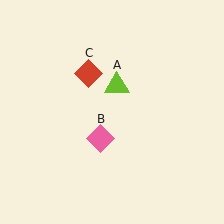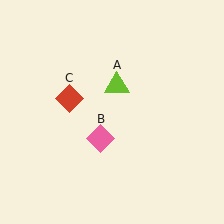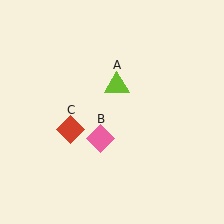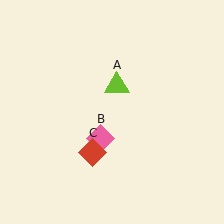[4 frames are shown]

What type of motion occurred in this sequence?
The red diamond (object C) rotated counterclockwise around the center of the scene.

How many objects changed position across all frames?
1 object changed position: red diamond (object C).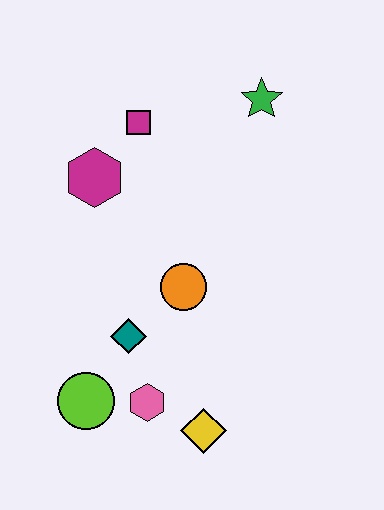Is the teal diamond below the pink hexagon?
No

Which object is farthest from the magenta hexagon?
The yellow diamond is farthest from the magenta hexagon.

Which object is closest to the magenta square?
The magenta hexagon is closest to the magenta square.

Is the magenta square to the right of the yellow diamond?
No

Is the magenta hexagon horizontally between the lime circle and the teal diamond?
Yes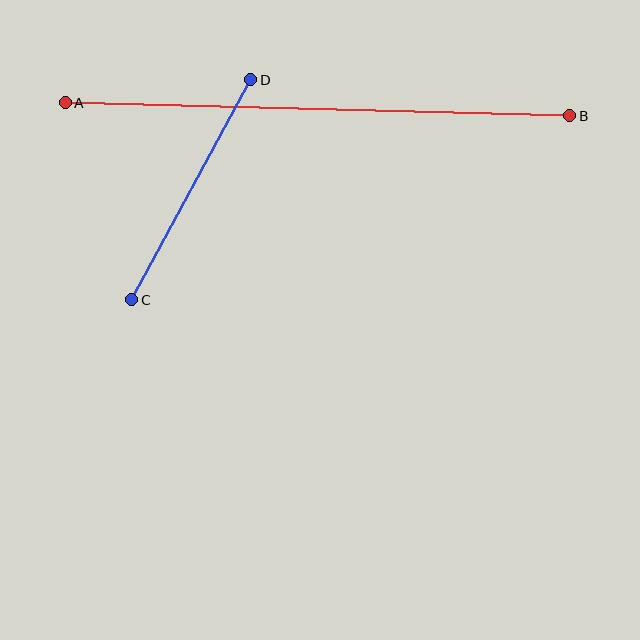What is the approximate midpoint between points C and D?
The midpoint is at approximately (191, 190) pixels.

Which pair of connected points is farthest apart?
Points A and B are farthest apart.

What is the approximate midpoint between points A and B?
The midpoint is at approximately (317, 109) pixels.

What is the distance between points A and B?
The distance is approximately 505 pixels.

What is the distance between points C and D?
The distance is approximately 250 pixels.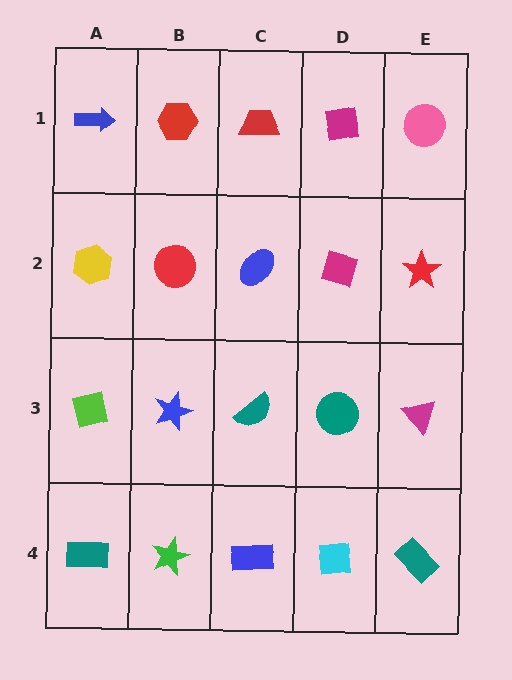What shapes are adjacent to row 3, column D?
A magenta square (row 2, column D), a cyan square (row 4, column D), a teal semicircle (row 3, column C), a magenta triangle (row 3, column E).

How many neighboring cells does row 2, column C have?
4.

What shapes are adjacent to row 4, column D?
A teal circle (row 3, column D), a blue rectangle (row 4, column C), a teal rectangle (row 4, column E).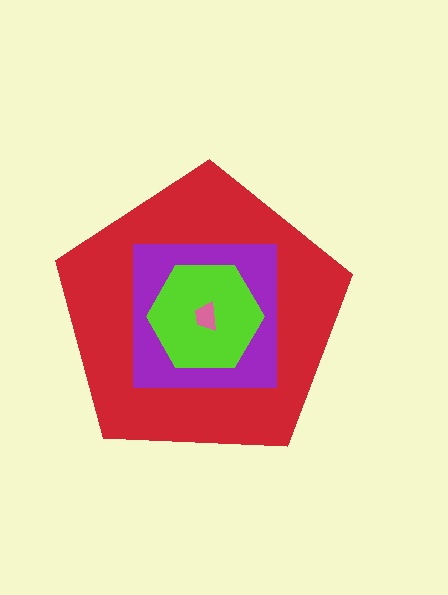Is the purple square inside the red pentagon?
Yes.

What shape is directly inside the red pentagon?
The purple square.